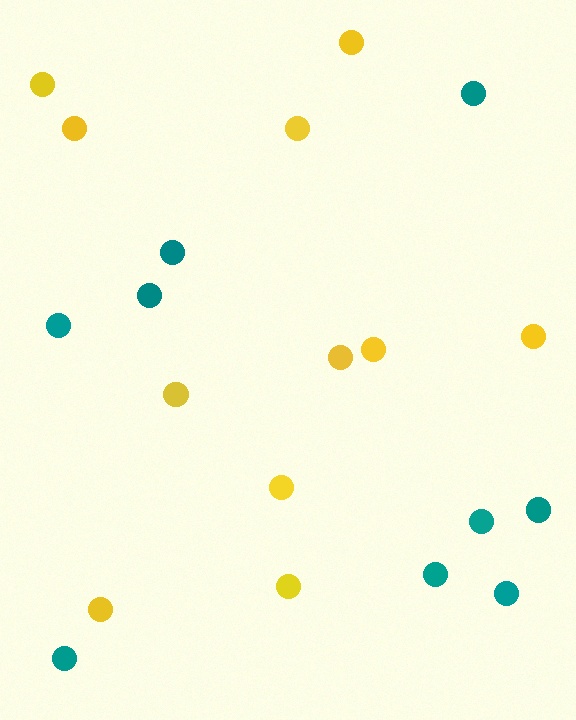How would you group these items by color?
There are 2 groups: one group of teal circles (9) and one group of yellow circles (11).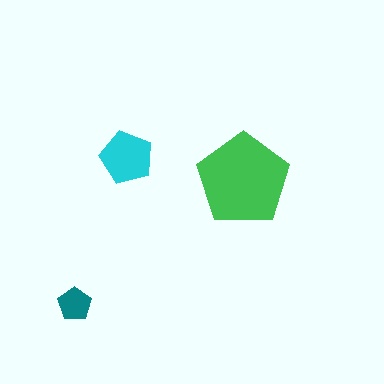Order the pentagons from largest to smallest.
the green one, the cyan one, the teal one.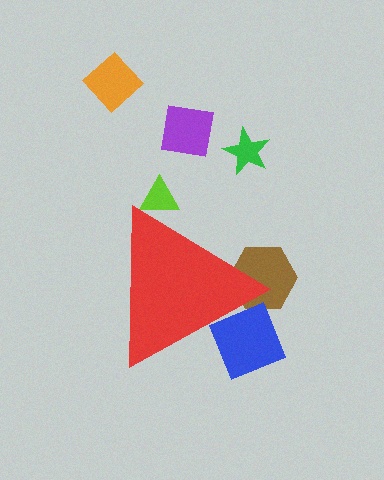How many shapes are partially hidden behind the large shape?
3 shapes are partially hidden.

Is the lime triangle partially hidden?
Yes, the lime triangle is partially hidden behind the red triangle.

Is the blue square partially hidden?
Yes, the blue square is partially hidden behind the red triangle.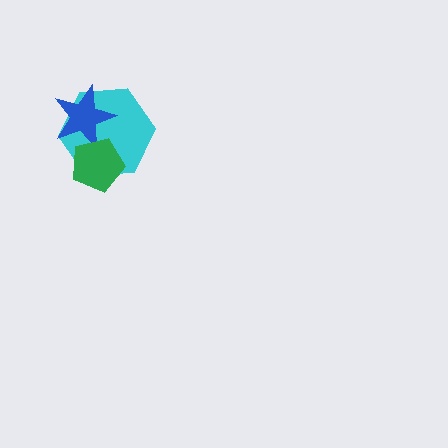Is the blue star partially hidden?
Yes, it is partially covered by another shape.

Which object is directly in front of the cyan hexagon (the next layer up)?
The blue star is directly in front of the cyan hexagon.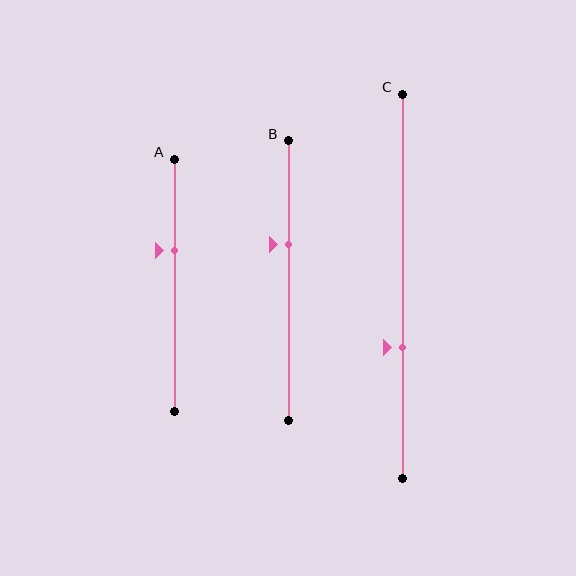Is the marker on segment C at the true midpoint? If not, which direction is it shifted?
No, the marker on segment C is shifted downward by about 16% of the segment length.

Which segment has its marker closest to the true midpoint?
Segment B has its marker closest to the true midpoint.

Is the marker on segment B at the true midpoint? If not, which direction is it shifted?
No, the marker on segment B is shifted upward by about 13% of the segment length.